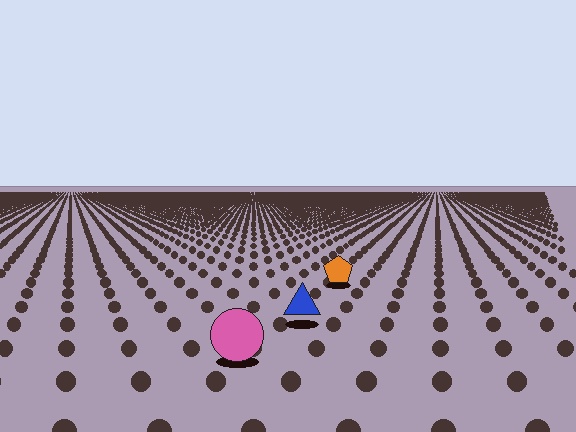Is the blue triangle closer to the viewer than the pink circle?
No. The pink circle is closer — you can tell from the texture gradient: the ground texture is coarser near it.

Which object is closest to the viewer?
The pink circle is closest. The texture marks near it are larger and more spread out.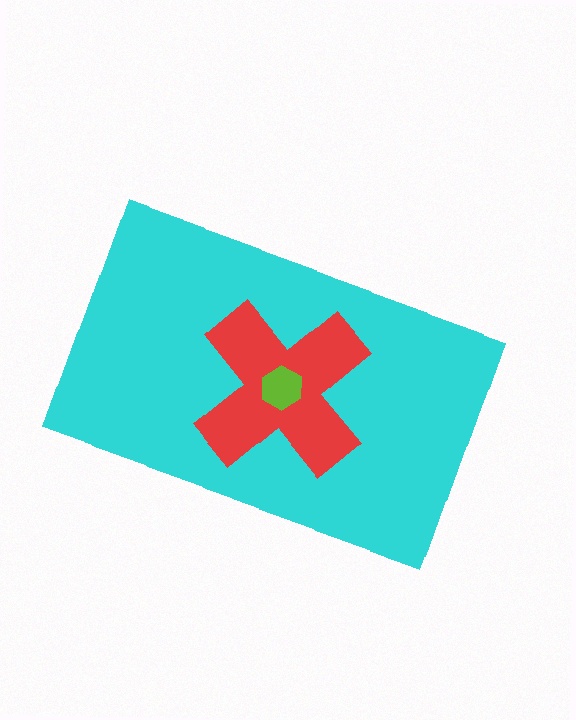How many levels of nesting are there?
3.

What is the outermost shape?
The cyan rectangle.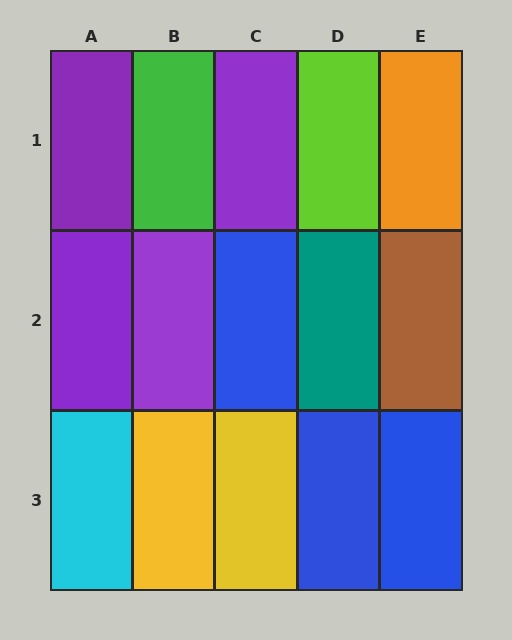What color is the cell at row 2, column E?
Brown.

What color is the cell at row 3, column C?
Yellow.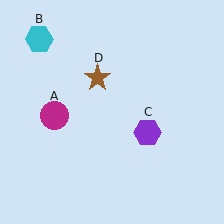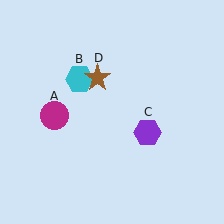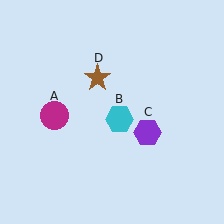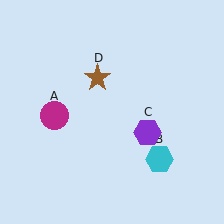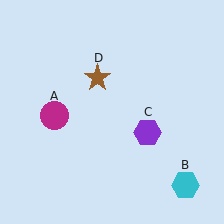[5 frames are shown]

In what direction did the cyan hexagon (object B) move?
The cyan hexagon (object B) moved down and to the right.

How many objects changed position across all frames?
1 object changed position: cyan hexagon (object B).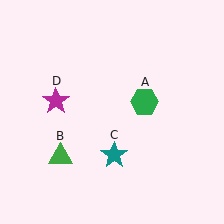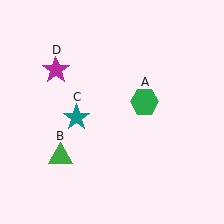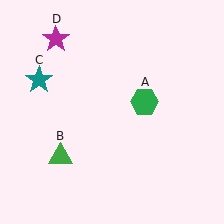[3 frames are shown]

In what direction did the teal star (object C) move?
The teal star (object C) moved up and to the left.